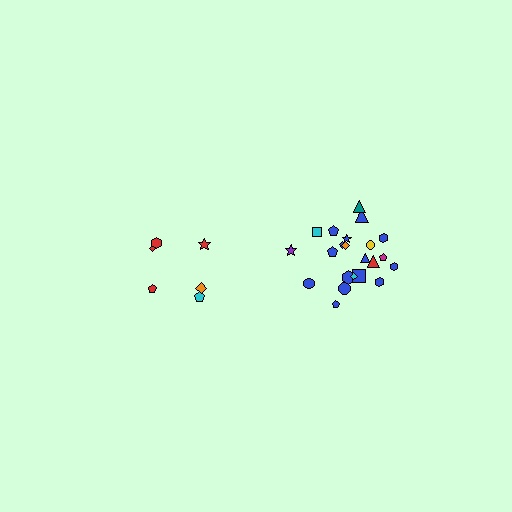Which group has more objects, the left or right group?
The right group.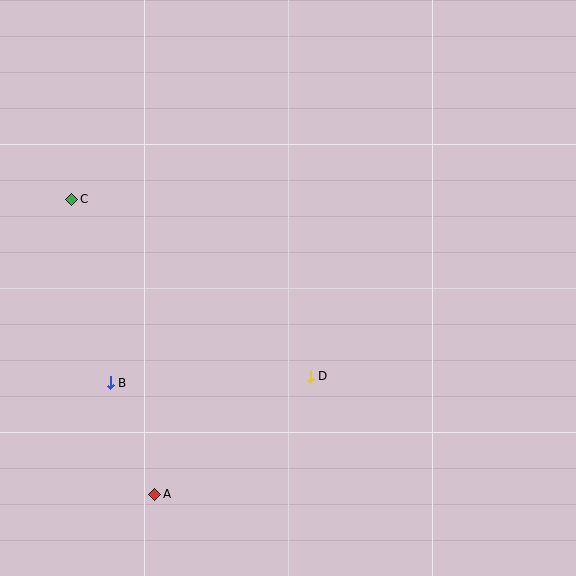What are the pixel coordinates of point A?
Point A is at (155, 494).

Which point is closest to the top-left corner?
Point C is closest to the top-left corner.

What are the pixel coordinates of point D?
Point D is at (310, 376).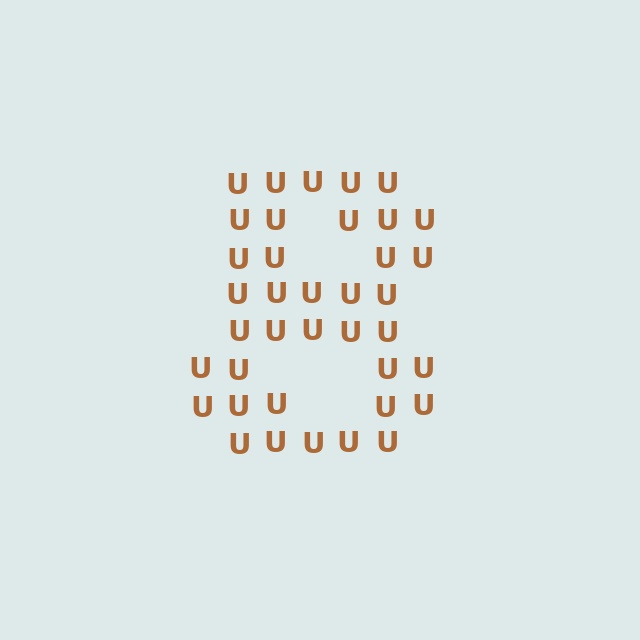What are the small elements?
The small elements are letter U's.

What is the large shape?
The large shape is the digit 8.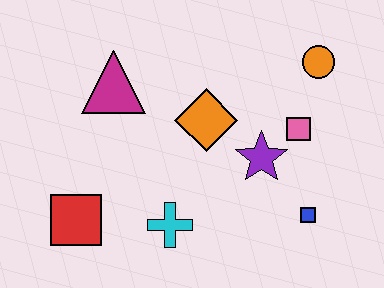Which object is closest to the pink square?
The purple star is closest to the pink square.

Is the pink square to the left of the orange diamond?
No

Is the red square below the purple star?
Yes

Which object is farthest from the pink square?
The red square is farthest from the pink square.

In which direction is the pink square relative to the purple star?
The pink square is to the right of the purple star.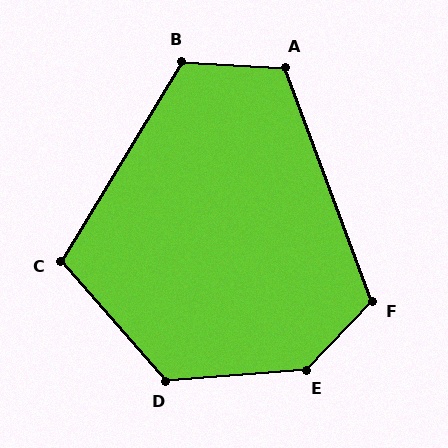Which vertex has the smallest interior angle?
C, at approximately 108 degrees.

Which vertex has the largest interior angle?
E, at approximately 139 degrees.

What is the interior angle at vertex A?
Approximately 114 degrees (obtuse).